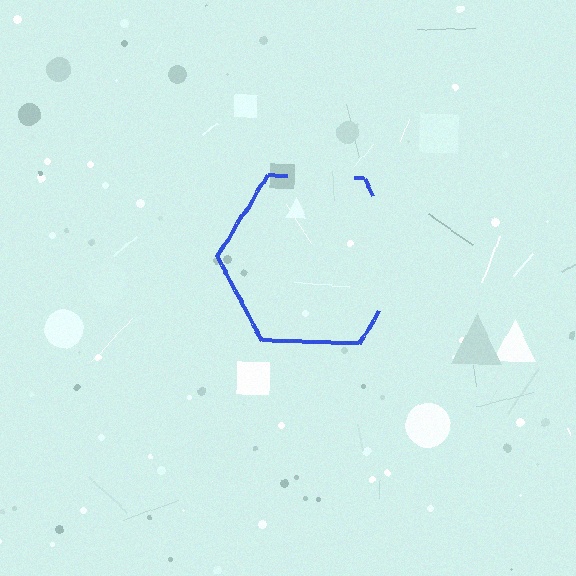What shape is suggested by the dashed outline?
The dashed outline suggests a hexagon.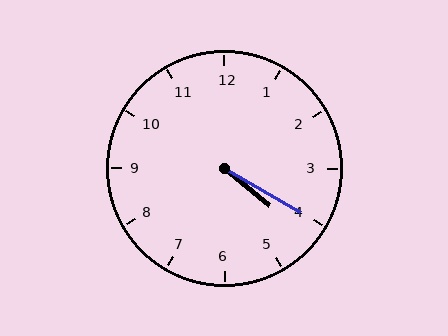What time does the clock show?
4:20.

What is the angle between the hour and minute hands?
Approximately 10 degrees.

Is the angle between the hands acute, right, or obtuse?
It is acute.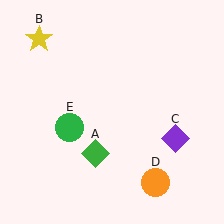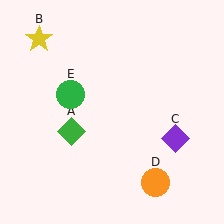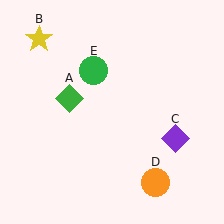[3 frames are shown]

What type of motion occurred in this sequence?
The green diamond (object A), green circle (object E) rotated clockwise around the center of the scene.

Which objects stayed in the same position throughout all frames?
Yellow star (object B) and purple diamond (object C) and orange circle (object D) remained stationary.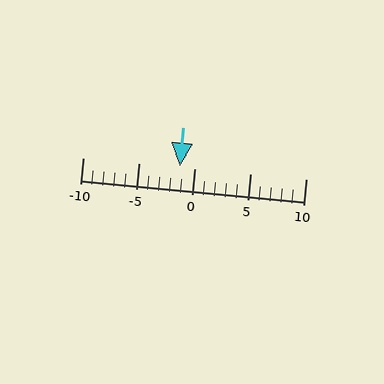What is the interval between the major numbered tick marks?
The major tick marks are spaced 5 units apart.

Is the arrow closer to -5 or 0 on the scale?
The arrow is closer to 0.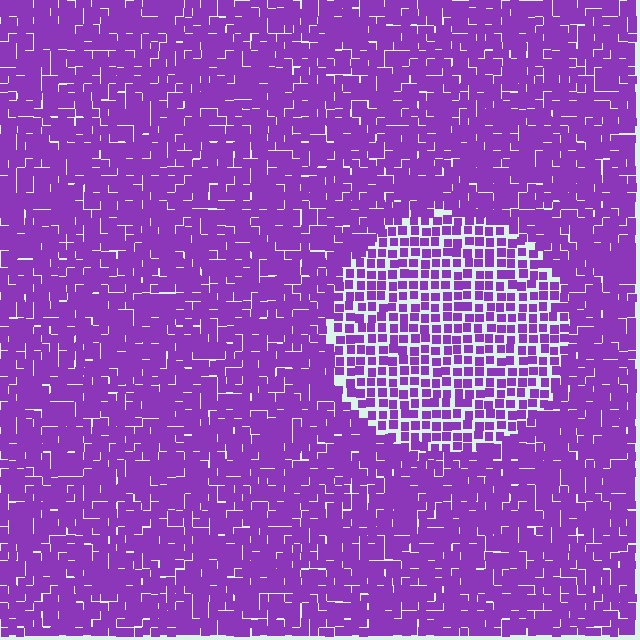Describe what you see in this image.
The image contains small purple elements arranged at two different densities. A circle-shaped region is visible where the elements are less densely packed than the surrounding area.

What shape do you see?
I see a circle.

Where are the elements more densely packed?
The elements are more densely packed outside the circle boundary.